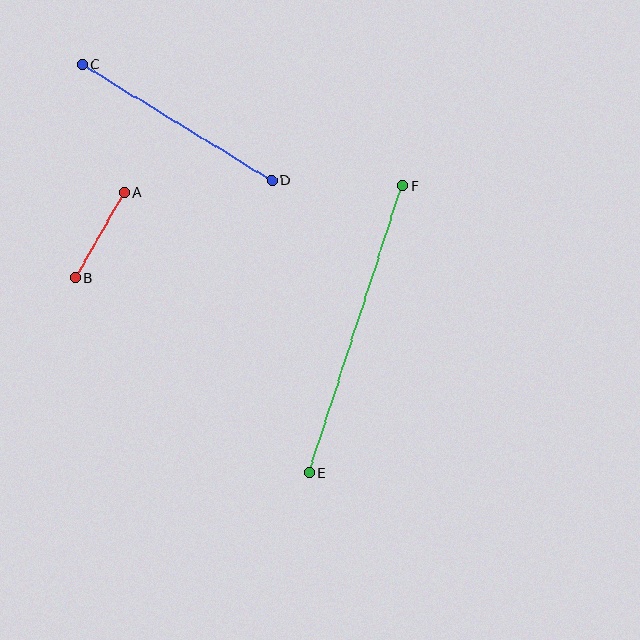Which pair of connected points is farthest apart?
Points E and F are farthest apart.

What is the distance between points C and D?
The distance is approximately 222 pixels.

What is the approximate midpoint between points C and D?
The midpoint is at approximately (177, 122) pixels.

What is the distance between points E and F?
The distance is approximately 302 pixels.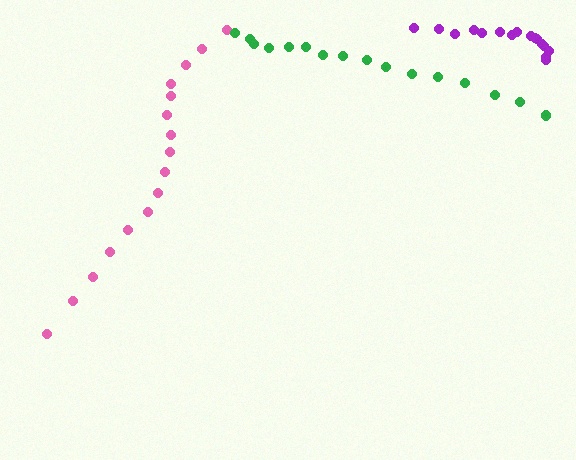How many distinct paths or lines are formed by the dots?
There are 3 distinct paths.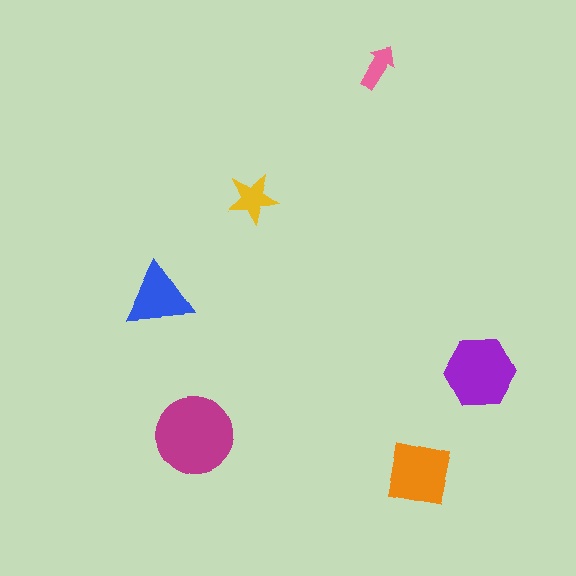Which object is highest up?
The pink arrow is topmost.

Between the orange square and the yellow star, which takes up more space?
The orange square.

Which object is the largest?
The magenta circle.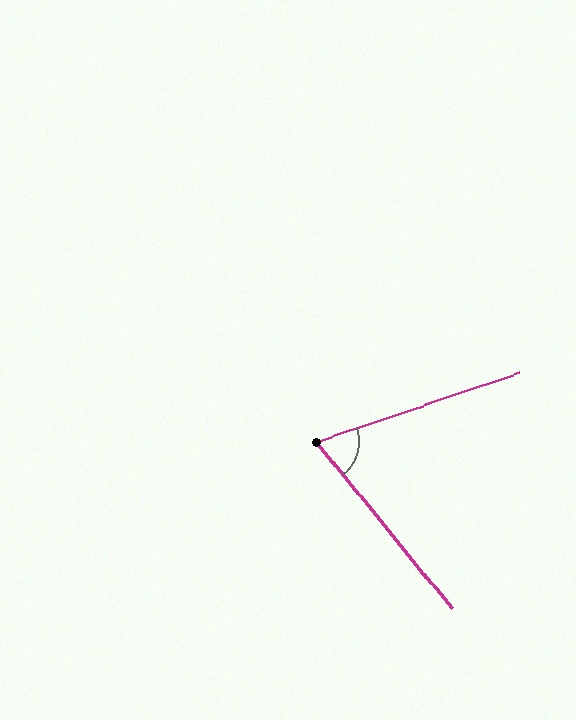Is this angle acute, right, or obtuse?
It is acute.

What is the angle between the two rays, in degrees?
Approximately 70 degrees.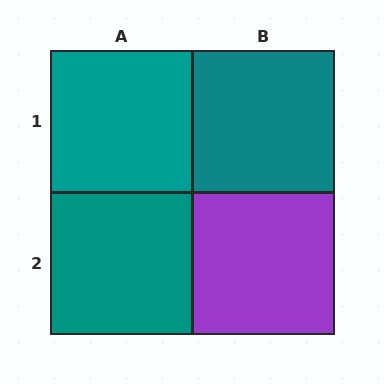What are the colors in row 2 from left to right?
Teal, purple.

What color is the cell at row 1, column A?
Teal.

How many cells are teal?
3 cells are teal.